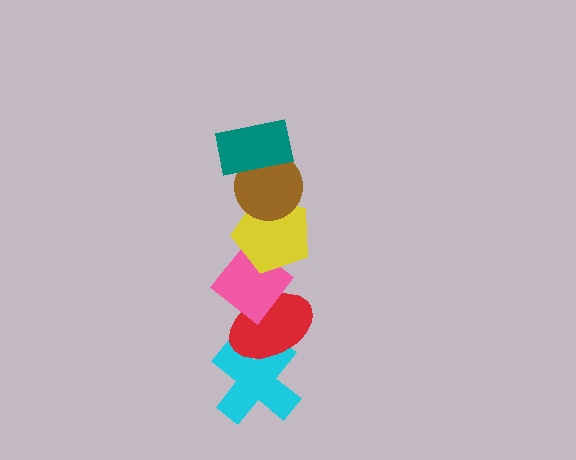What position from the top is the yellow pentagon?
The yellow pentagon is 3rd from the top.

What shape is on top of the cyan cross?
The red ellipse is on top of the cyan cross.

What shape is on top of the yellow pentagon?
The brown circle is on top of the yellow pentagon.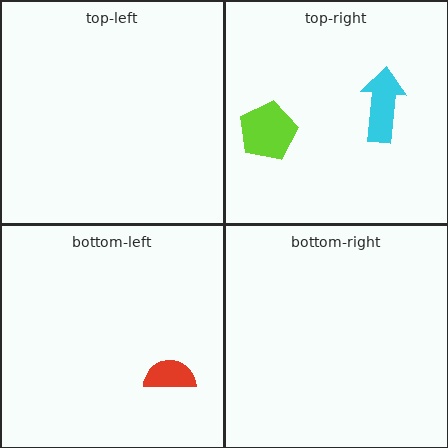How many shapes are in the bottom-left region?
1.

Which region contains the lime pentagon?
The top-right region.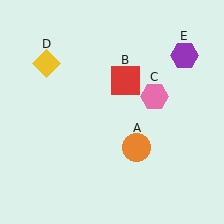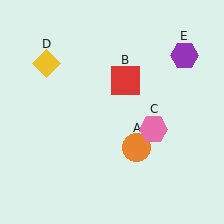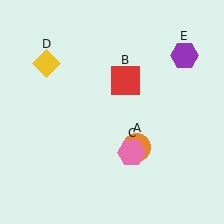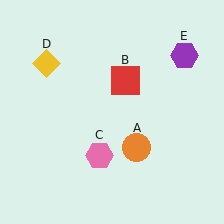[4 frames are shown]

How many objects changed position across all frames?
1 object changed position: pink hexagon (object C).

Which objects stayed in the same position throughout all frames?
Orange circle (object A) and red square (object B) and yellow diamond (object D) and purple hexagon (object E) remained stationary.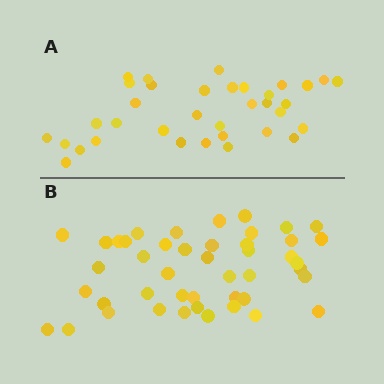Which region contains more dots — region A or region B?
Region B (the bottom region) has more dots.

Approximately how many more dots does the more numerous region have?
Region B has roughly 10 or so more dots than region A.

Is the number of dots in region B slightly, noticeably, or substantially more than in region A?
Region B has noticeably more, but not dramatically so. The ratio is roughly 1.3 to 1.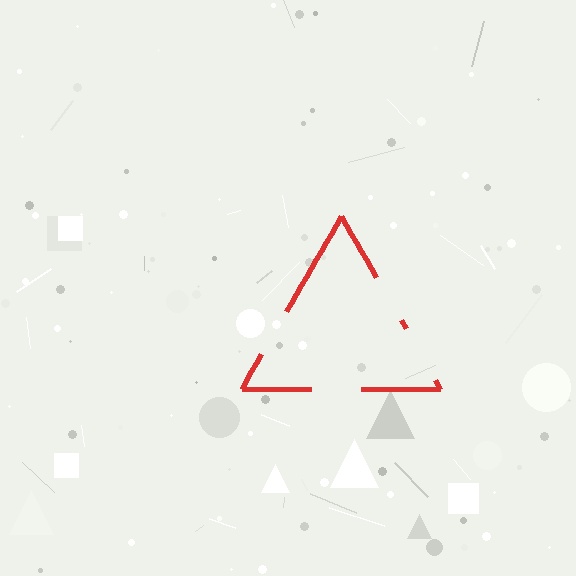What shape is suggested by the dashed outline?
The dashed outline suggests a triangle.